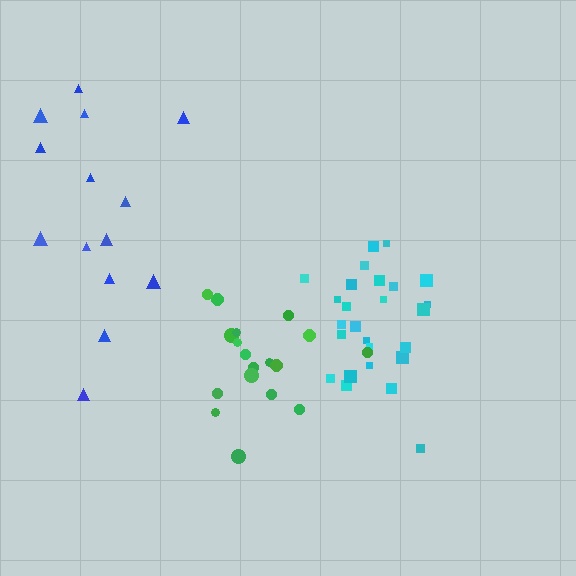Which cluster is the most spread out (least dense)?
Blue.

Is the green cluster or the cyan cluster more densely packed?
Cyan.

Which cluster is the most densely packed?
Cyan.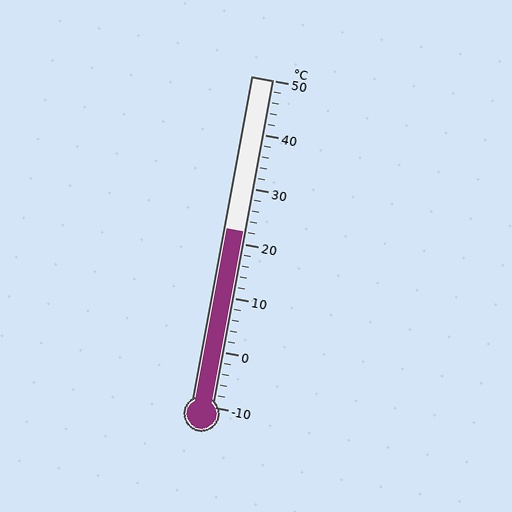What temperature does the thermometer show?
The thermometer shows approximately 22°C.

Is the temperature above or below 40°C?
The temperature is below 40°C.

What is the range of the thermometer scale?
The thermometer scale ranges from -10°C to 50°C.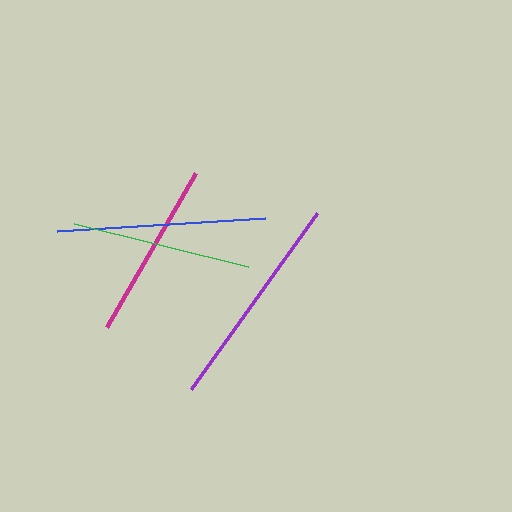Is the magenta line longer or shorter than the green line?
The green line is longer than the magenta line.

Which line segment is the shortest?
The magenta line is the shortest at approximately 178 pixels.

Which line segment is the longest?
The purple line is the longest at approximately 217 pixels.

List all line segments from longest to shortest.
From longest to shortest: purple, blue, green, magenta.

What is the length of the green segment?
The green segment is approximately 179 pixels long.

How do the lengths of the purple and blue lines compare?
The purple and blue lines are approximately the same length.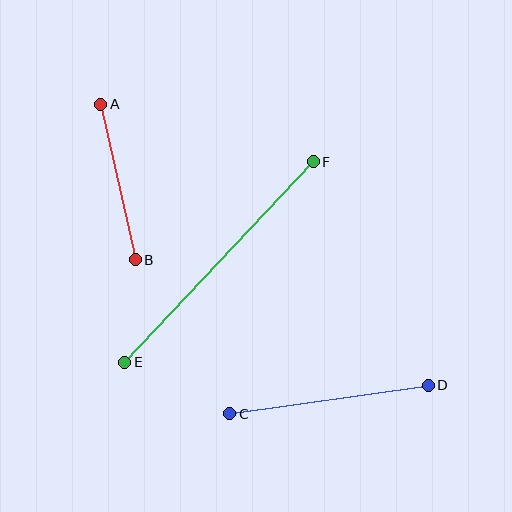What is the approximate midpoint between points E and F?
The midpoint is at approximately (219, 262) pixels.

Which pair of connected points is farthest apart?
Points E and F are farthest apart.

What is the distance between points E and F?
The distance is approximately 275 pixels.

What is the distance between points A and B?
The distance is approximately 160 pixels.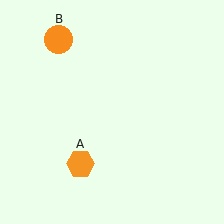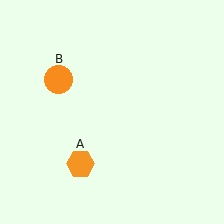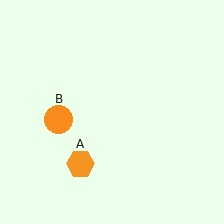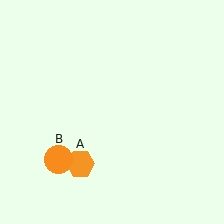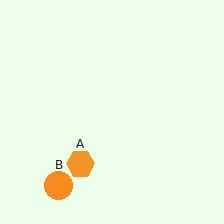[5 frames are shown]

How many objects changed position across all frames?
1 object changed position: orange circle (object B).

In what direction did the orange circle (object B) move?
The orange circle (object B) moved down.